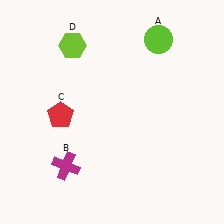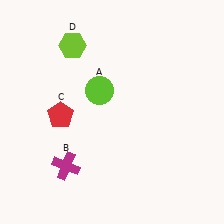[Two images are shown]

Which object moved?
The lime circle (A) moved left.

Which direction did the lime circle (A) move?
The lime circle (A) moved left.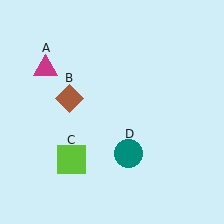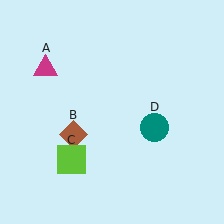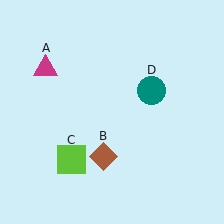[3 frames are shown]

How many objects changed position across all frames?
2 objects changed position: brown diamond (object B), teal circle (object D).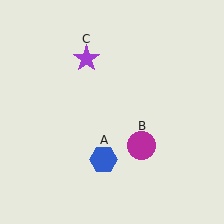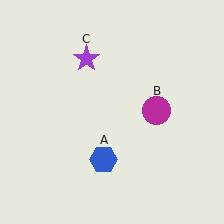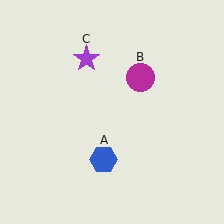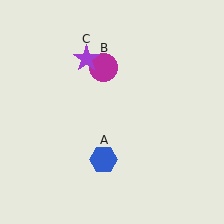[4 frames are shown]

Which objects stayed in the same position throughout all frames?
Blue hexagon (object A) and purple star (object C) remained stationary.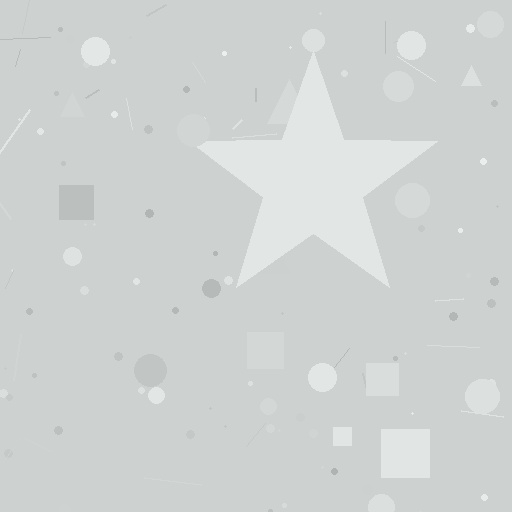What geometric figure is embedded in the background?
A star is embedded in the background.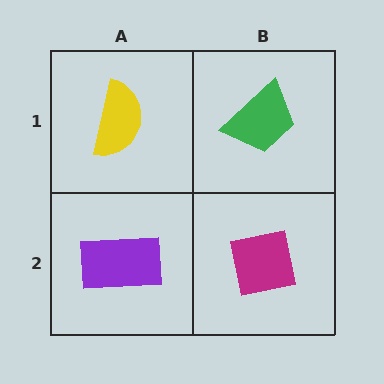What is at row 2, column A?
A purple rectangle.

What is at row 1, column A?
A yellow semicircle.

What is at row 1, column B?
A green trapezoid.